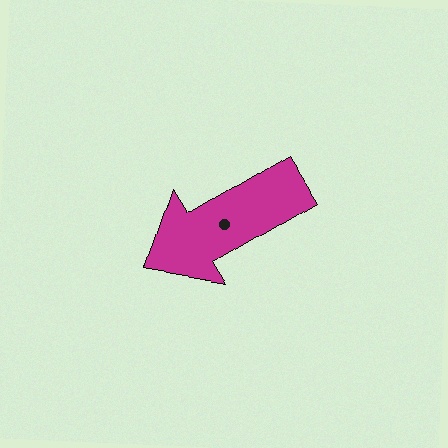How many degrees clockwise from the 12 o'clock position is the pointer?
Approximately 239 degrees.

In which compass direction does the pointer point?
Southwest.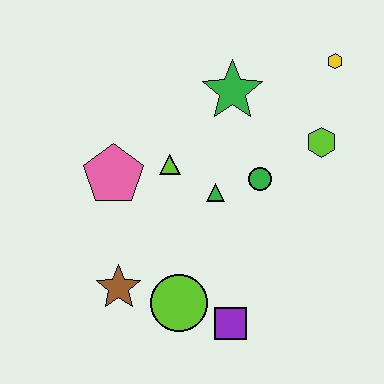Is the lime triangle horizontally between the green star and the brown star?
Yes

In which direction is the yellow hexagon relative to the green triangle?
The yellow hexagon is above the green triangle.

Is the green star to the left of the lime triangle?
No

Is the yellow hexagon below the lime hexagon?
No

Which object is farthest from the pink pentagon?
The yellow hexagon is farthest from the pink pentagon.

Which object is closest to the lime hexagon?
The green circle is closest to the lime hexagon.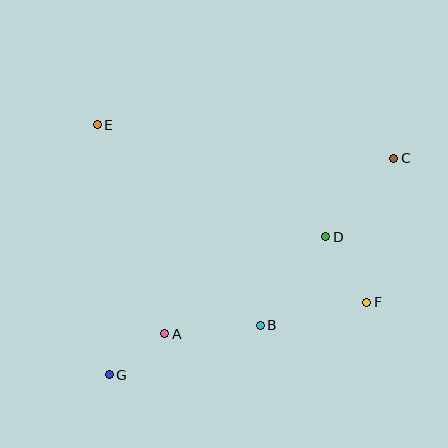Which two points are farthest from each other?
Points C and G are farthest from each other.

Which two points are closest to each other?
Points A and G are closest to each other.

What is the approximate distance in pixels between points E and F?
The distance between E and F is approximately 323 pixels.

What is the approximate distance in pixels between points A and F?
The distance between A and F is approximately 205 pixels.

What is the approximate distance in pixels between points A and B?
The distance between A and B is approximately 96 pixels.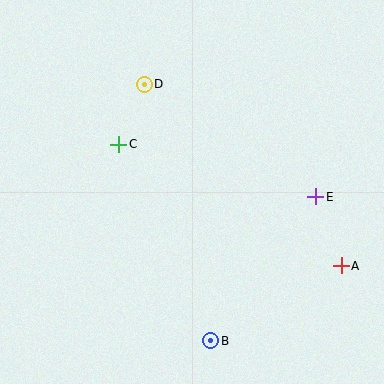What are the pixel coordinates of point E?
Point E is at (316, 197).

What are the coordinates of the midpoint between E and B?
The midpoint between E and B is at (263, 269).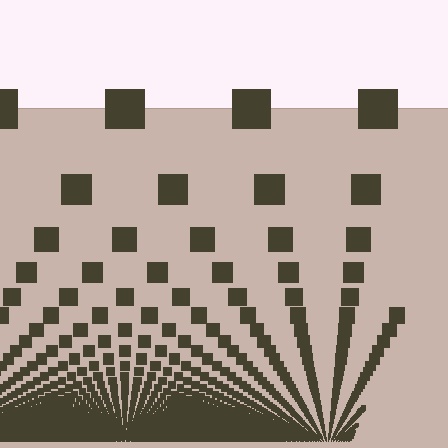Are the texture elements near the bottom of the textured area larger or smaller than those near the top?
Smaller. The gradient is inverted — elements near the bottom are smaller and denser.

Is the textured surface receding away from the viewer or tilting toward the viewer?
The surface appears to tilt toward the viewer. Texture elements get larger and sparser toward the top.